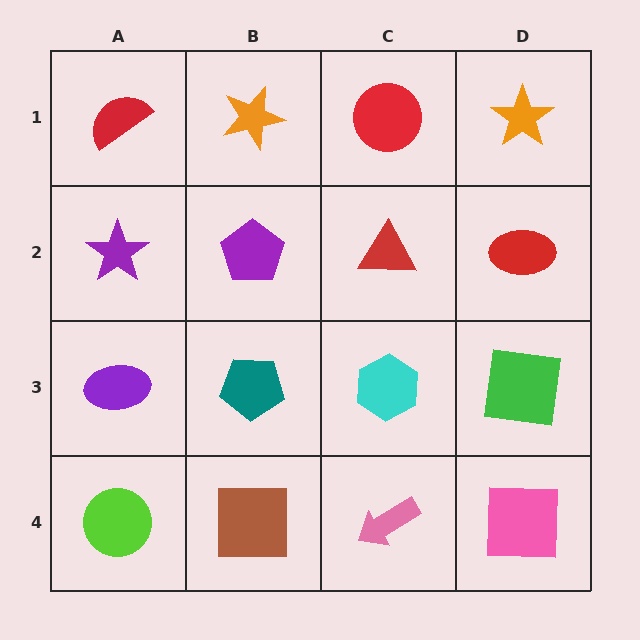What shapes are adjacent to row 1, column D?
A red ellipse (row 2, column D), a red circle (row 1, column C).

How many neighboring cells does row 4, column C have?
3.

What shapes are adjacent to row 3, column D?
A red ellipse (row 2, column D), a pink square (row 4, column D), a cyan hexagon (row 3, column C).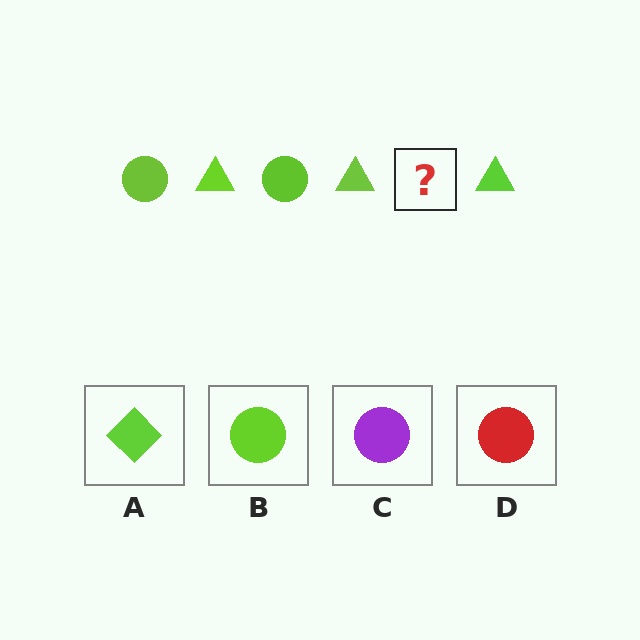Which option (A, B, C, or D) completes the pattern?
B.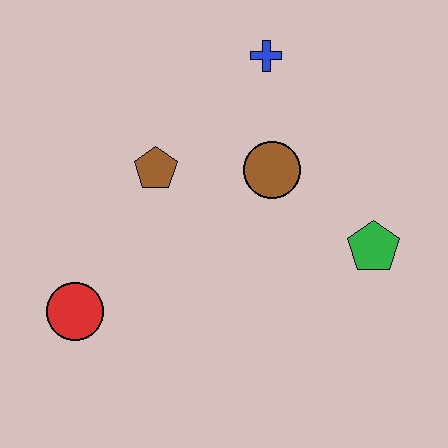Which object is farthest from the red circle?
The blue cross is farthest from the red circle.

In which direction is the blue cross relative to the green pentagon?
The blue cross is above the green pentagon.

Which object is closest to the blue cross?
The brown circle is closest to the blue cross.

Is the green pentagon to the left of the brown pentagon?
No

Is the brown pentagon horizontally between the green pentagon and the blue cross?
No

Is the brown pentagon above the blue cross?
No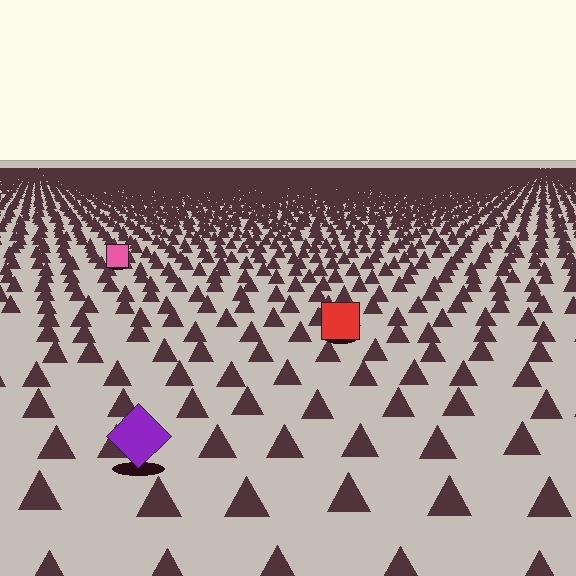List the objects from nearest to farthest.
From nearest to farthest: the purple diamond, the red square, the pink square.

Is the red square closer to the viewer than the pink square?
Yes. The red square is closer — you can tell from the texture gradient: the ground texture is coarser near it.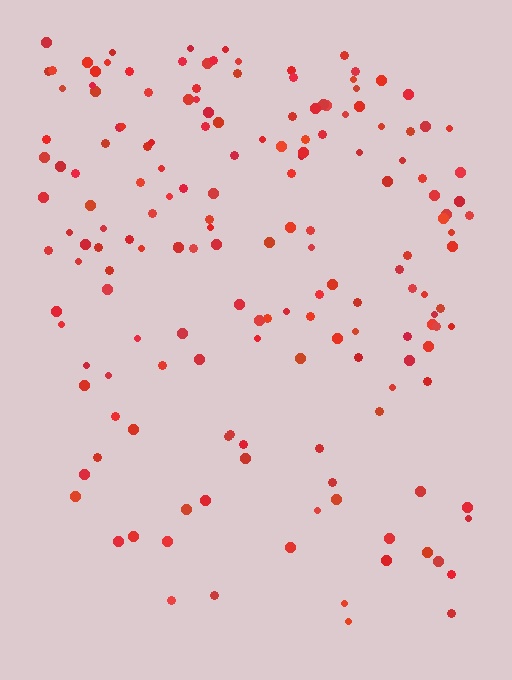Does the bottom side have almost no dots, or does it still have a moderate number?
Still a moderate number, just noticeably fewer than the top.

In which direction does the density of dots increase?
From bottom to top, with the top side densest.